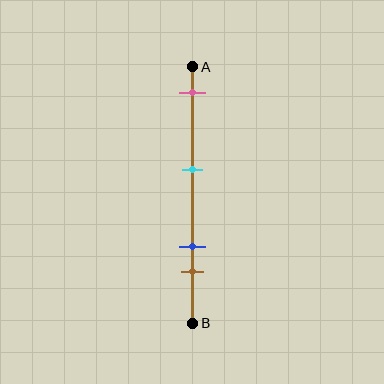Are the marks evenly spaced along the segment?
No, the marks are not evenly spaced.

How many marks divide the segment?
There are 4 marks dividing the segment.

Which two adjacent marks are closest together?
The blue and brown marks are the closest adjacent pair.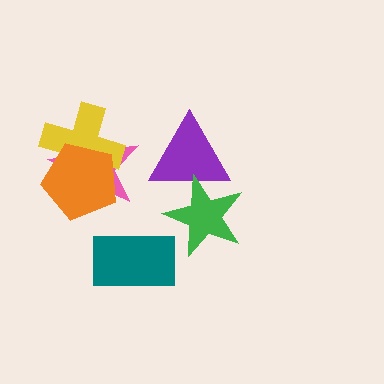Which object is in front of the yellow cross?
The orange pentagon is in front of the yellow cross.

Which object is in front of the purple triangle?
The green star is in front of the purple triangle.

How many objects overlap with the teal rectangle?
0 objects overlap with the teal rectangle.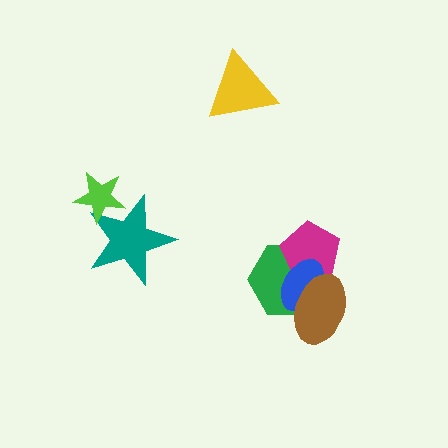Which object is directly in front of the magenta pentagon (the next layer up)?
The blue ellipse is directly in front of the magenta pentagon.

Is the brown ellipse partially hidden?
No, no other shape covers it.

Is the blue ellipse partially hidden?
Yes, it is partially covered by another shape.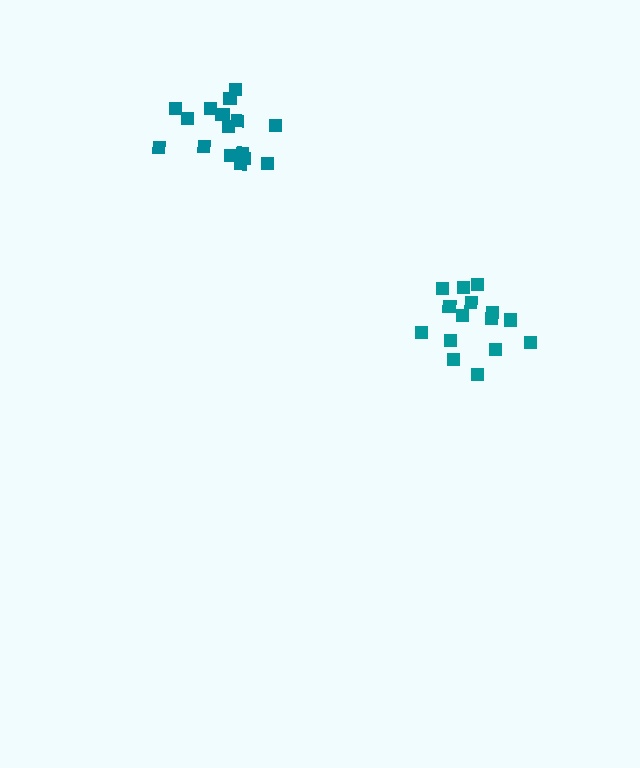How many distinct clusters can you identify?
There are 2 distinct clusters.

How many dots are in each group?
Group 1: 17 dots, Group 2: 15 dots (32 total).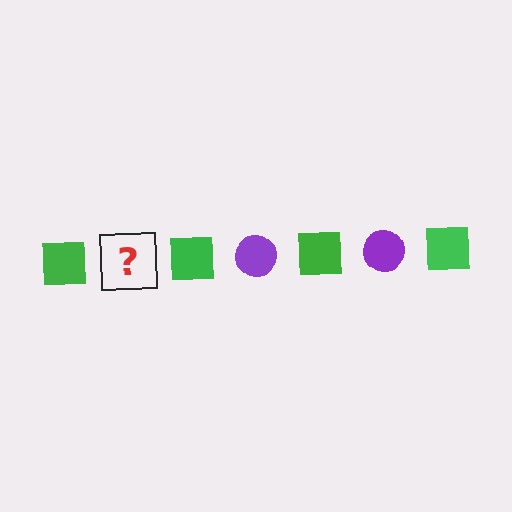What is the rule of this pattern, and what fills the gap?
The rule is that the pattern alternates between green square and purple circle. The gap should be filled with a purple circle.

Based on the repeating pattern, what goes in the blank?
The blank should be a purple circle.